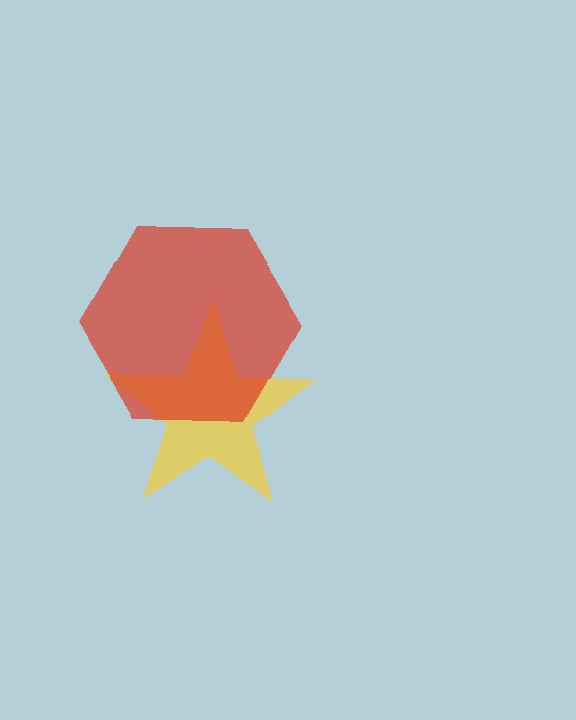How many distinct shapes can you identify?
There are 2 distinct shapes: a yellow star, a red hexagon.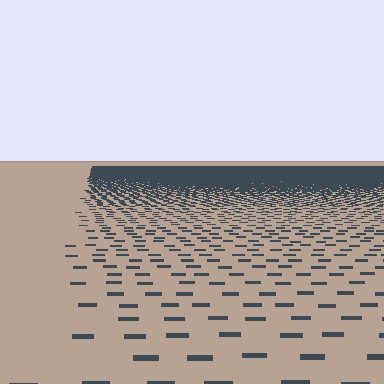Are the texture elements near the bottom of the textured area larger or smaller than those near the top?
Larger. Near the bottom, elements are closer to the viewer and appear at a bigger on-screen size.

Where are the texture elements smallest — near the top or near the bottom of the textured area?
Near the top.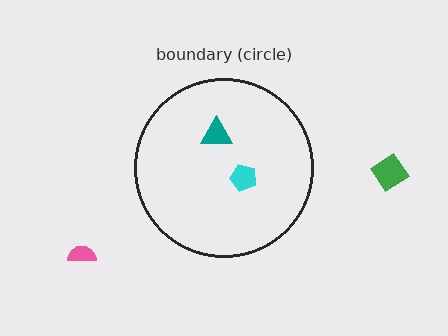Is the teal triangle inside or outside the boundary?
Inside.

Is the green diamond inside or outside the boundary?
Outside.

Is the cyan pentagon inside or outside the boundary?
Inside.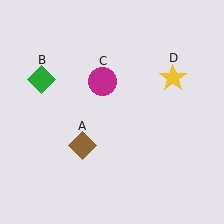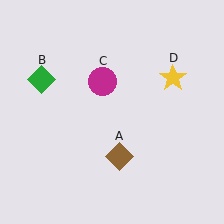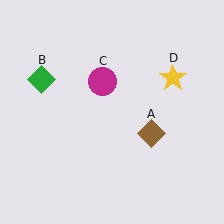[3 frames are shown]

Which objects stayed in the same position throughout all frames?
Green diamond (object B) and magenta circle (object C) and yellow star (object D) remained stationary.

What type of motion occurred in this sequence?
The brown diamond (object A) rotated counterclockwise around the center of the scene.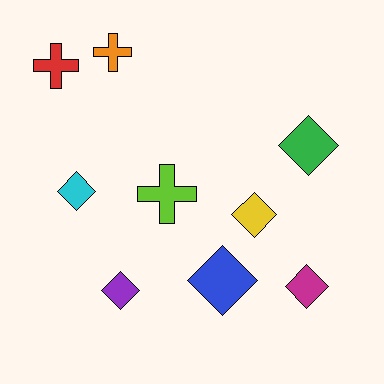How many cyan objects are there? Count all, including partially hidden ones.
There is 1 cyan object.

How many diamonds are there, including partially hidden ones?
There are 6 diamonds.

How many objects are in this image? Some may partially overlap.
There are 9 objects.